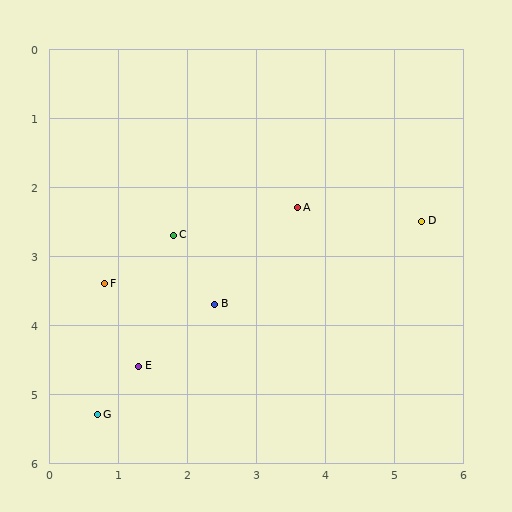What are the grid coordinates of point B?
Point B is at approximately (2.4, 3.7).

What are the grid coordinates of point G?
Point G is at approximately (0.7, 5.3).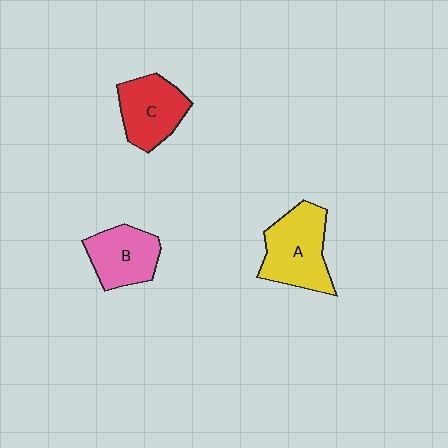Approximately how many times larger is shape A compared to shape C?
Approximately 1.2 times.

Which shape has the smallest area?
Shape B (pink).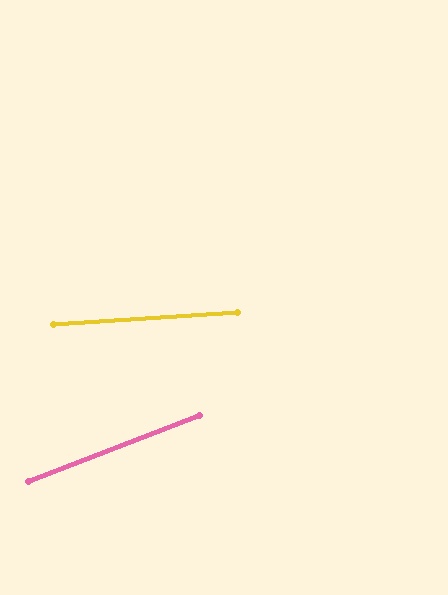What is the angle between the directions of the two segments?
Approximately 17 degrees.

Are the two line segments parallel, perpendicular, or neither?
Neither parallel nor perpendicular — they differ by about 17°.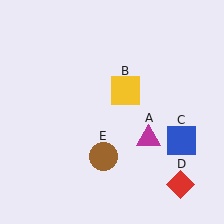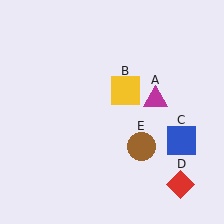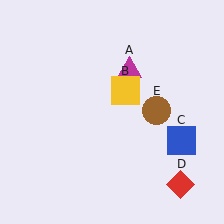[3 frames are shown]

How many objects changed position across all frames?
2 objects changed position: magenta triangle (object A), brown circle (object E).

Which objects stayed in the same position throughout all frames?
Yellow square (object B) and blue square (object C) and red diamond (object D) remained stationary.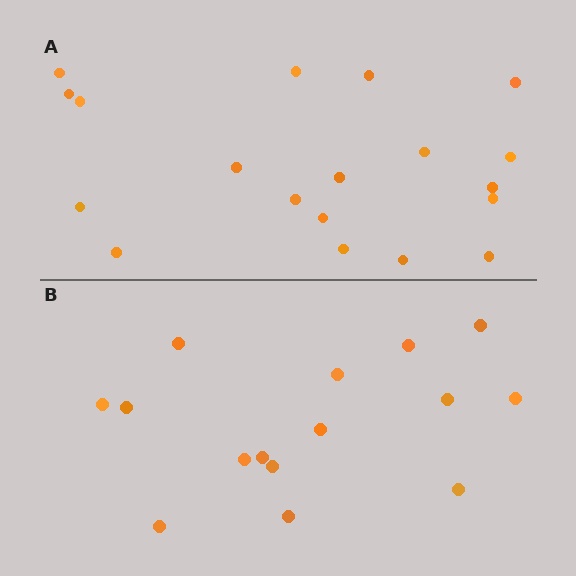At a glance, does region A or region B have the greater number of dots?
Region A (the top region) has more dots.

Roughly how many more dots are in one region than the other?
Region A has about 4 more dots than region B.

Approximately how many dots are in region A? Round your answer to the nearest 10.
About 20 dots. (The exact count is 19, which rounds to 20.)